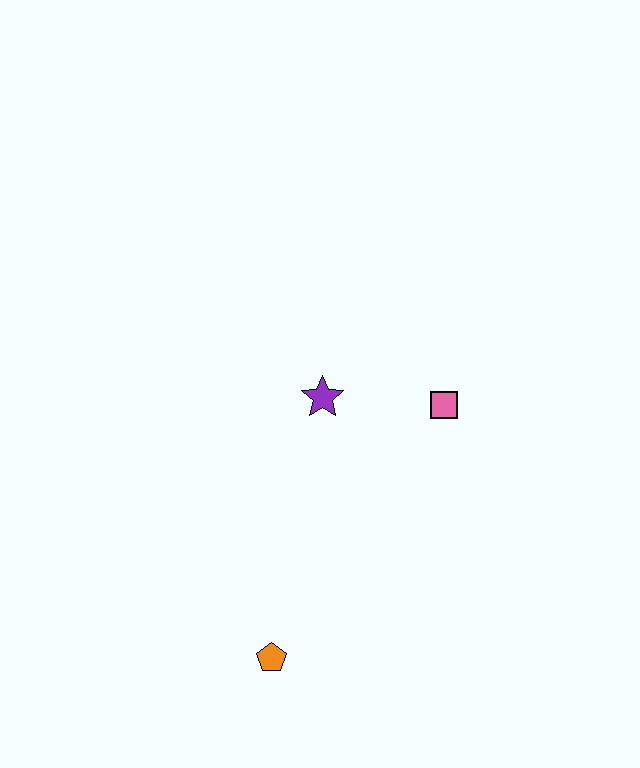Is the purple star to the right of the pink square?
No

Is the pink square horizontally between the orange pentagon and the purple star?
No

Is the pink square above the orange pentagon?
Yes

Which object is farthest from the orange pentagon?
The pink square is farthest from the orange pentagon.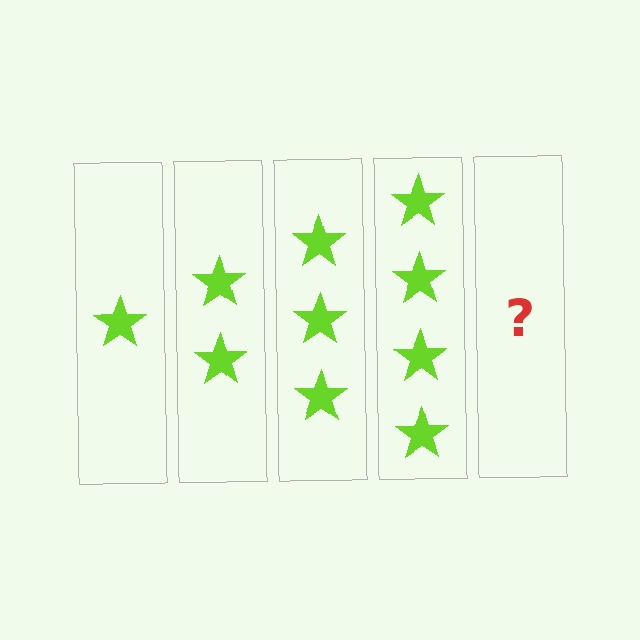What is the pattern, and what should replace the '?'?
The pattern is that each step adds one more star. The '?' should be 5 stars.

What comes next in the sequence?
The next element should be 5 stars.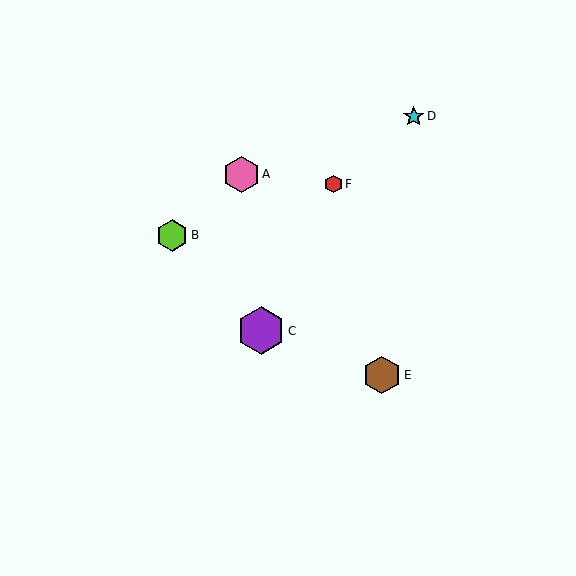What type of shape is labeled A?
Shape A is a pink hexagon.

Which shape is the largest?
The purple hexagon (labeled C) is the largest.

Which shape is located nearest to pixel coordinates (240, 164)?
The pink hexagon (labeled A) at (241, 174) is nearest to that location.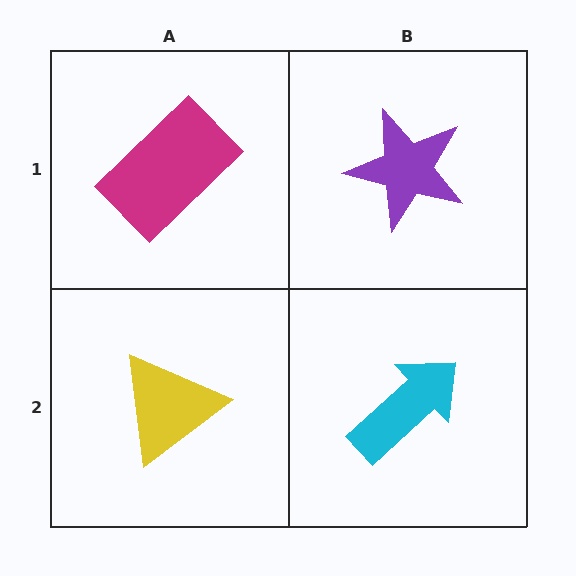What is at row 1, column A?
A magenta rectangle.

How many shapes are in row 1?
2 shapes.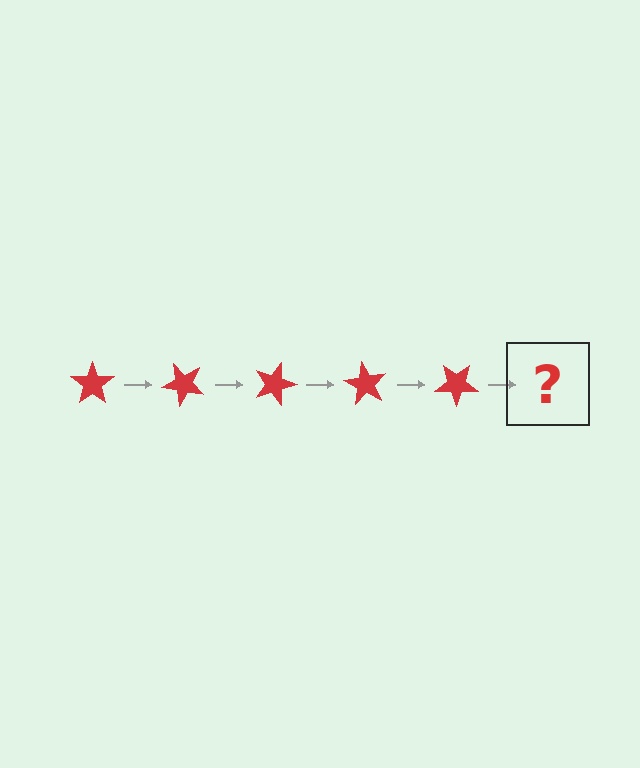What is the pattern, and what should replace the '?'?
The pattern is that the star rotates 45 degrees each step. The '?' should be a red star rotated 225 degrees.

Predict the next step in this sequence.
The next step is a red star rotated 225 degrees.